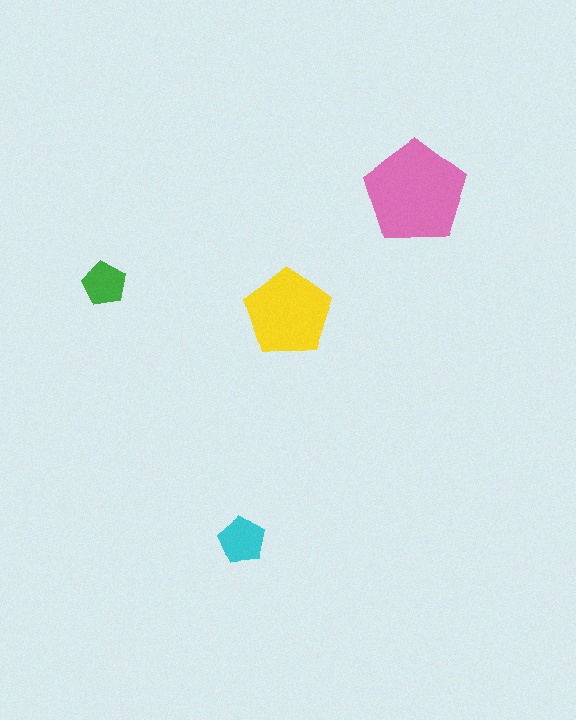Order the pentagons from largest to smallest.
the pink one, the yellow one, the cyan one, the green one.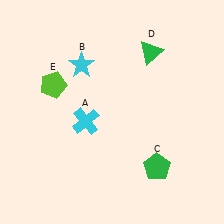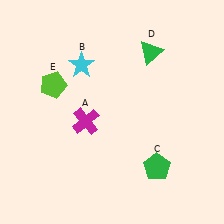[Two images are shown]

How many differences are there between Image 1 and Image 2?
There is 1 difference between the two images.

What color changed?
The cross (A) changed from cyan in Image 1 to magenta in Image 2.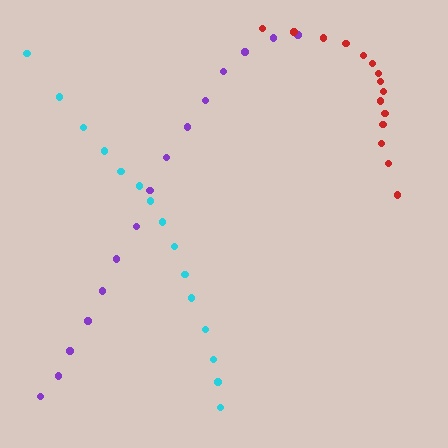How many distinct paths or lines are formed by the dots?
There are 3 distinct paths.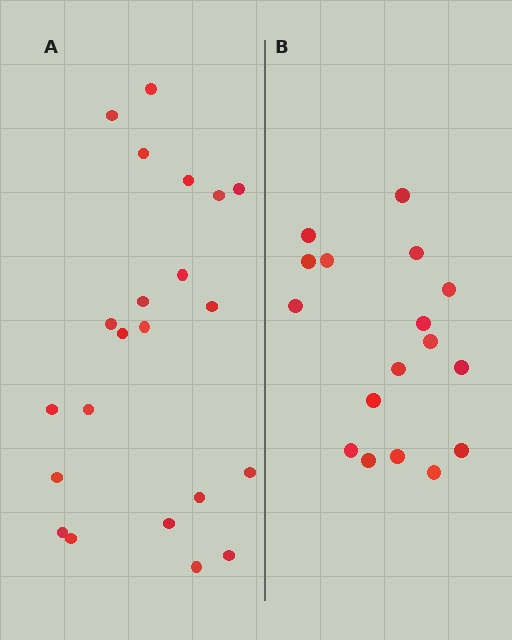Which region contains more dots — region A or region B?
Region A (the left region) has more dots.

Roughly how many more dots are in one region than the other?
Region A has about 5 more dots than region B.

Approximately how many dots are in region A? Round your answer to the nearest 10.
About 20 dots. (The exact count is 22, which rounds to 20.)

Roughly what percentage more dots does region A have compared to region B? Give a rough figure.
About 30% more.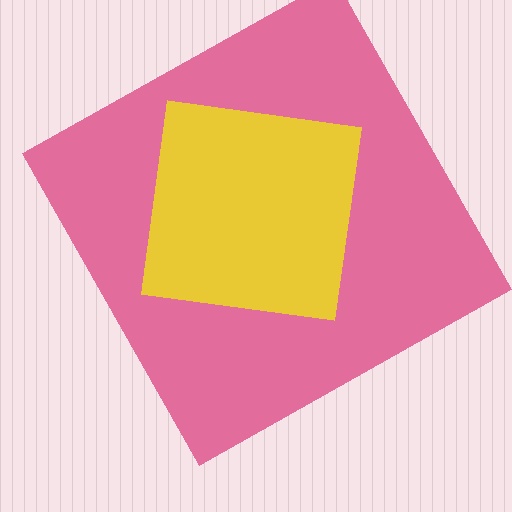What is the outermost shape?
The pink square.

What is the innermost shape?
The yellow square.